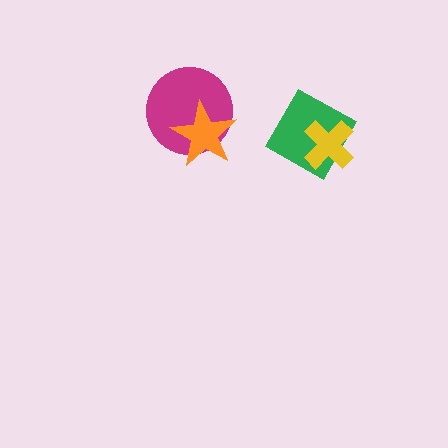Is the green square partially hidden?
Yes, it is partially covered by another shape.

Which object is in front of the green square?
The yellow cross is in front of the green square.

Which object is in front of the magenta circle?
The orange star is in front of the magenta circle.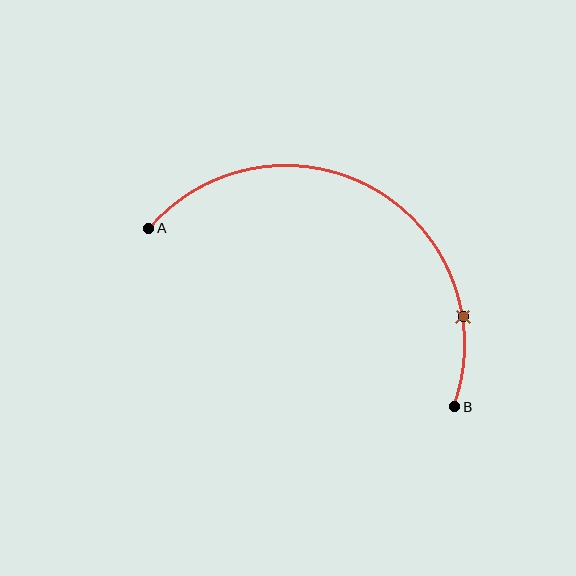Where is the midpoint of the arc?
The arc midpoint is the point on the curve farthest from the straight line joining A and B. It sits above that line.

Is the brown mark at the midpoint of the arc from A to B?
No. The brown mark lies on the arc but is closer to endpoint B. The arc midpoint would be at the point on the curve equidistant along the arc from both A and B.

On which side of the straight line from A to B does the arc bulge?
The arc bulges above the straight line connecting A and B.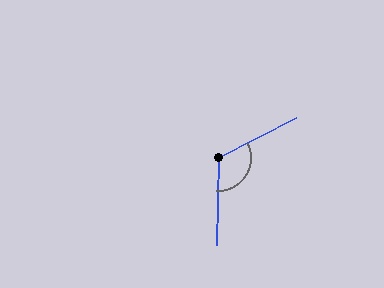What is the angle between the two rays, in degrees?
Approximately 119 degrees.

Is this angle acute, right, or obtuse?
It is obtuse.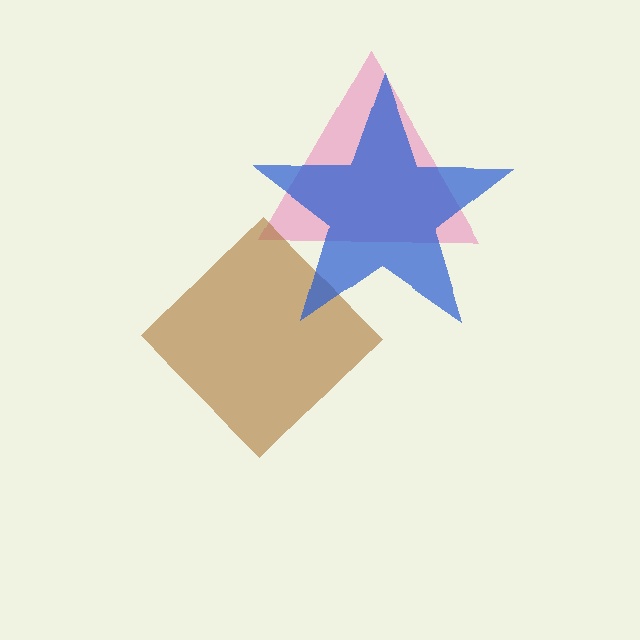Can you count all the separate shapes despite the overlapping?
Yes, there are 3 separate shapes.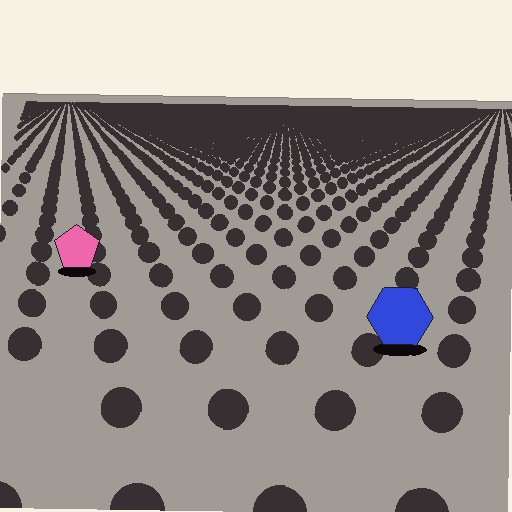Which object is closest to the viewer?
The blue hexagon is closest. The texture marks near it are larger and more spread out.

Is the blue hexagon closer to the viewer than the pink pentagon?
Yes. The blue hexagon is closer — you can tell from the texture gradient: the ground texture is coarser near it.